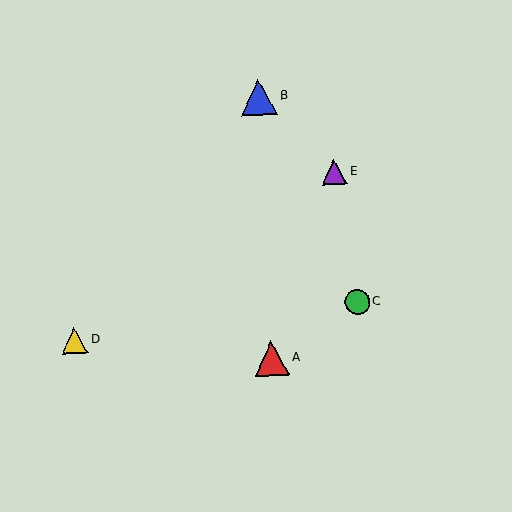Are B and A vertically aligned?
Yes, both are at x≈259.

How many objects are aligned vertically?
2 objects (A, B) are aligned vertically.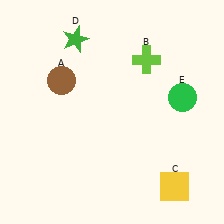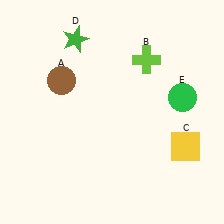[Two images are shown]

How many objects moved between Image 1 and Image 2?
1 object moved between the two images.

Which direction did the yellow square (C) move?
The yellow square (C) moved up.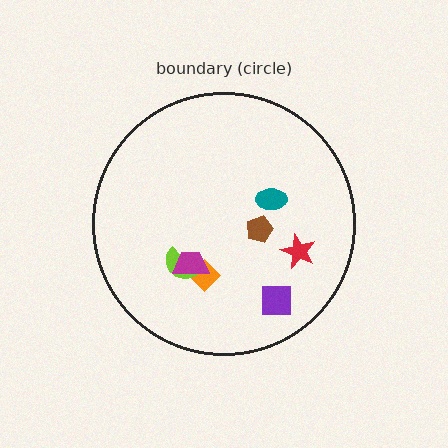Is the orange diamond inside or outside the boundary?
Inside.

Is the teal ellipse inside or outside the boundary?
Inside.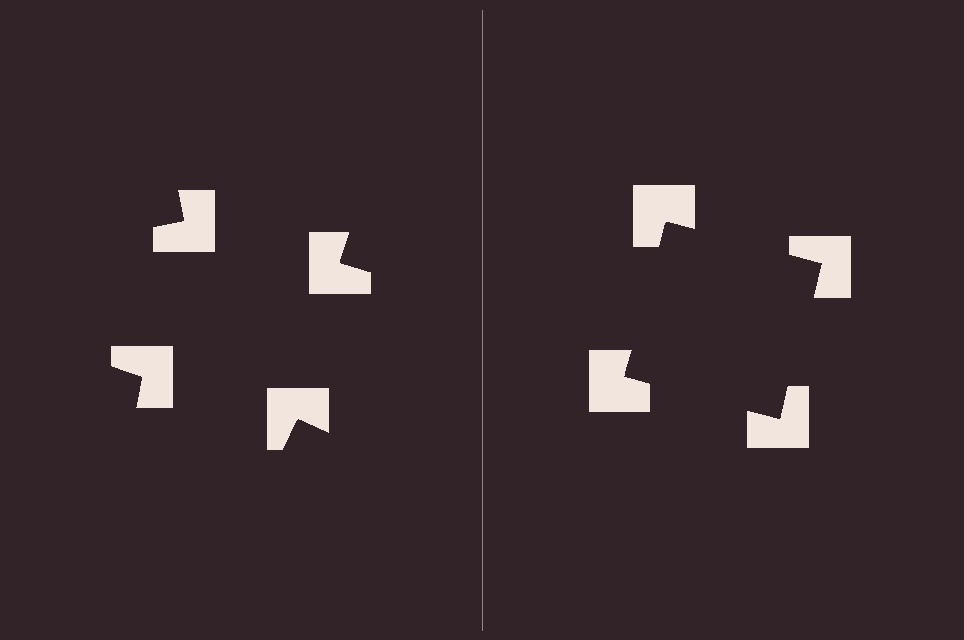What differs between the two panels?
The notched squares are positioned identically on both sides; only the wedge orientations differ. On the right they align to a square; on the left they are misaligned.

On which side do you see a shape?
An illusory square appears on the right side. On the left side the wedge cuts are rotated, so no coherent shape forms.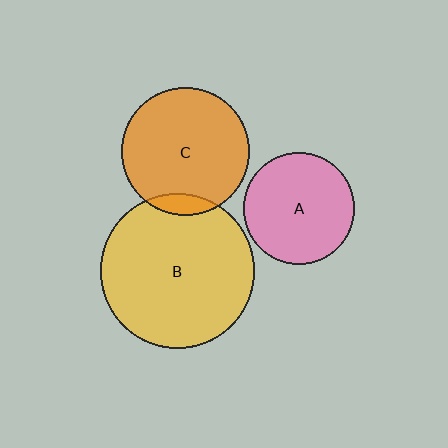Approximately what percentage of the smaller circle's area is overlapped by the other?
Approximately 10%.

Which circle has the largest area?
Circle B (yellow).